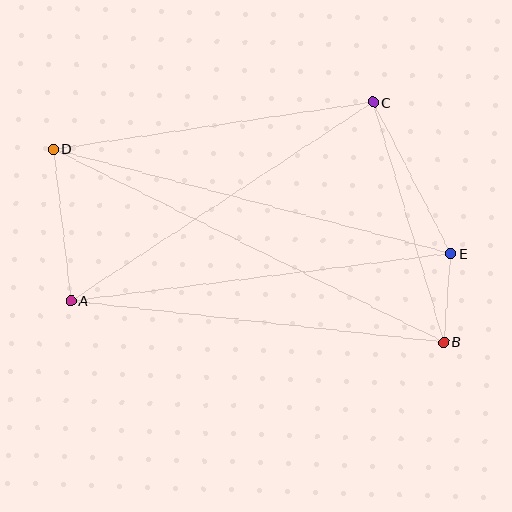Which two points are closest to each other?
Points B and E are closest to each other.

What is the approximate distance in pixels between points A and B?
The distance between A and B is approximately 375 pixels.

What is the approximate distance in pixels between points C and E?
The distance between C and E is approximately 170 pixels.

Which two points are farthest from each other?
Points B and D are farthest from each other.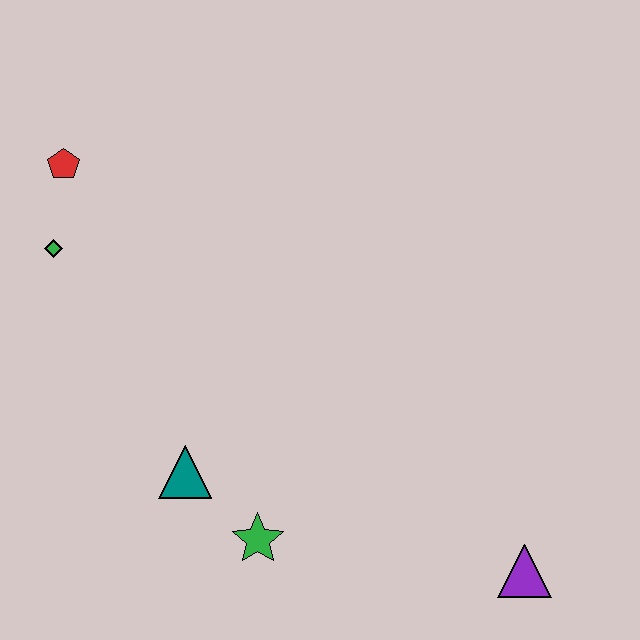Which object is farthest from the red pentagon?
The purple triangle is farthest from the red pentagon.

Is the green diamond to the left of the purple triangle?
Yes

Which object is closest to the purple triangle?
The green star is closest to the purple triangle.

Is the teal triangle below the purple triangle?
No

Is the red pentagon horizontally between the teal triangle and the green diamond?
Yes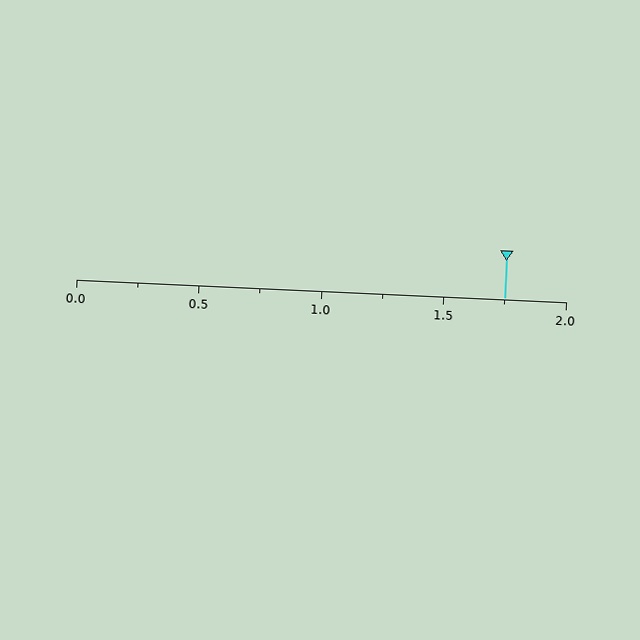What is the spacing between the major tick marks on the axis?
The major ticks are spaced 0.5 apart.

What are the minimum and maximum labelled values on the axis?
The axis runs from 0.0 to 2.0.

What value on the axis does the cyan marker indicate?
The marker indicates approximately 1.75.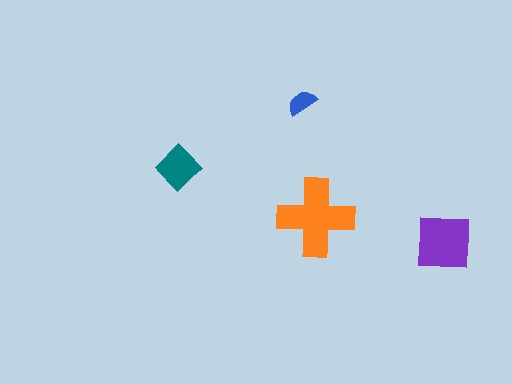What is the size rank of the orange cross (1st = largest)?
1st.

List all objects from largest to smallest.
The orange cross, the purple square, the teal diamond, the blue semicircle.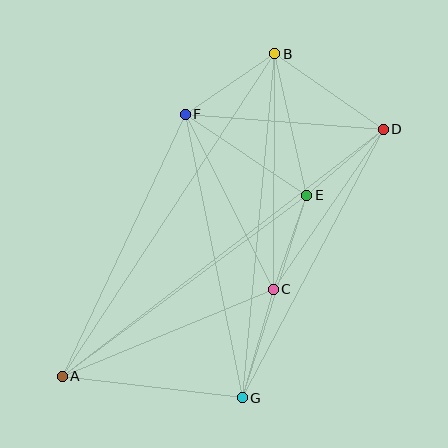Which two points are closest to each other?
Points C and E are closest to each other.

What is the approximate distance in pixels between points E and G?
The distance between E and G is approximately 212 pixels.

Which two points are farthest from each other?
Points A and D are farthest from each other.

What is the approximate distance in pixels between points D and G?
The distance between D and G is approximately 303 pixels.